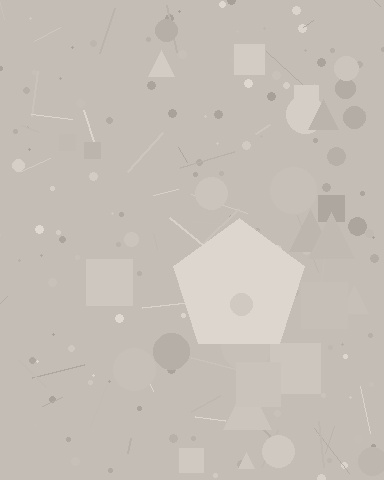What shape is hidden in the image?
A pentagon is hidden in the image.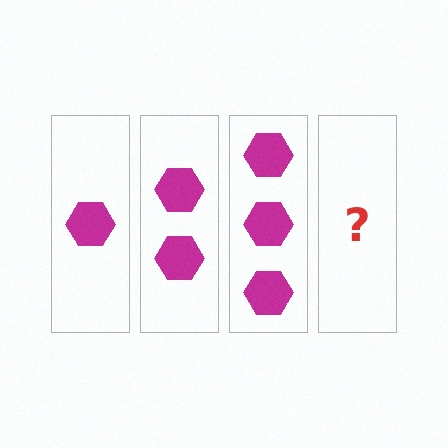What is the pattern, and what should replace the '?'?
The pattern is that each step adds one more hexagon. The '?' should be 4 hexagons.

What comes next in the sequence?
The next element should be 4 hexagons.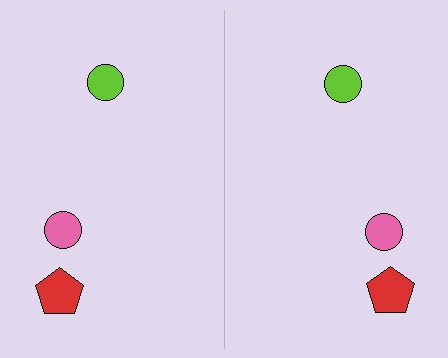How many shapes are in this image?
There are 6 shapes in this image.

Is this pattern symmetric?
Yes, this pattern has bilateral (reflection) symmetry.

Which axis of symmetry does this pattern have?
The pattern has a vertical axis of symmetry running through the center of the image.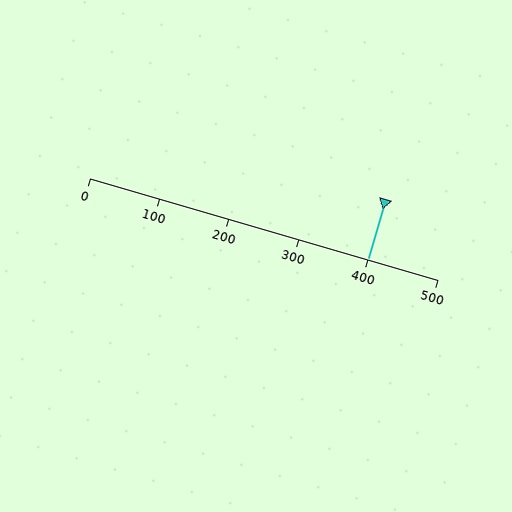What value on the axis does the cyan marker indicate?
The marker indicates approximately 400.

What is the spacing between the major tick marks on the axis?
The major ticks are spaced 100 apart.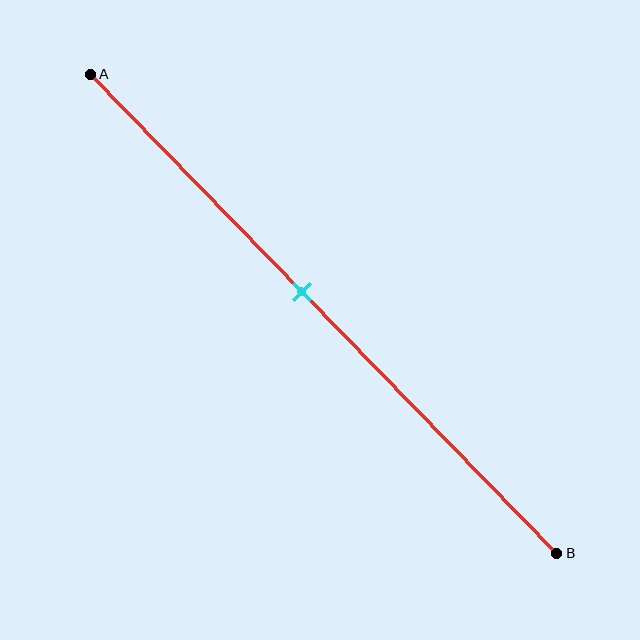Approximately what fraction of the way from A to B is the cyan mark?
The cyan mark is approximately 45% of the way from A to B.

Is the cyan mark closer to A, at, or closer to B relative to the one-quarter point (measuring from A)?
The cyan mark is closer to point B than the one-quarter point of segment AB.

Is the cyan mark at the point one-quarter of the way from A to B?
No, the mark is at about 45% from A, not at the 25% one-quarter point.